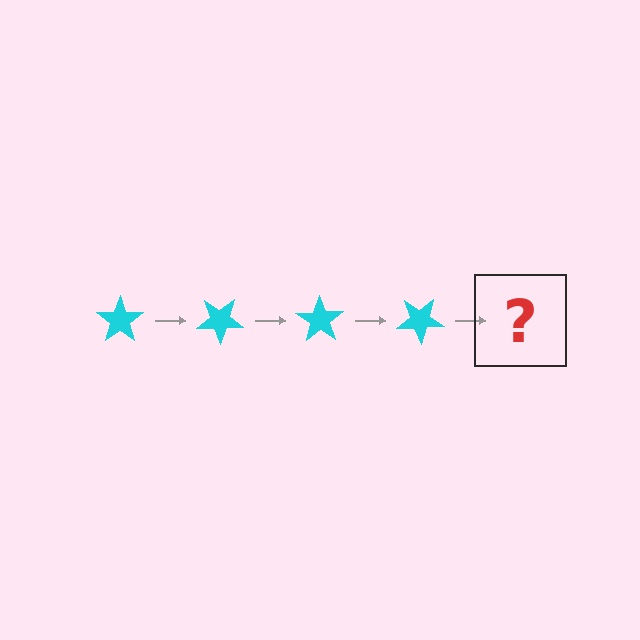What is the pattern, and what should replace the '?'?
The pattern is that the star rotates 35 degrees each step. The '?' should be a cyan star rotated 140 degrees.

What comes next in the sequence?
The next element should be a cyan star rotated 140 degrees.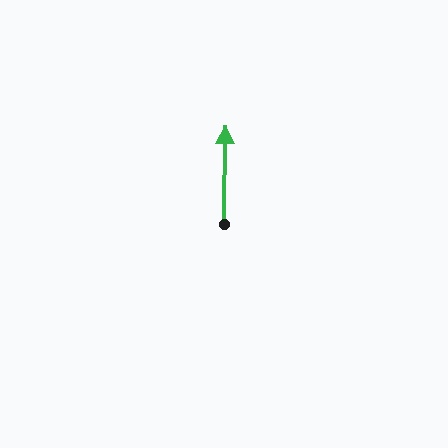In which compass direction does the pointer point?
North.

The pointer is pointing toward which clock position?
Roughly 12 o'clock.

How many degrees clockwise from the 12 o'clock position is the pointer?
Approximately 1 degrees.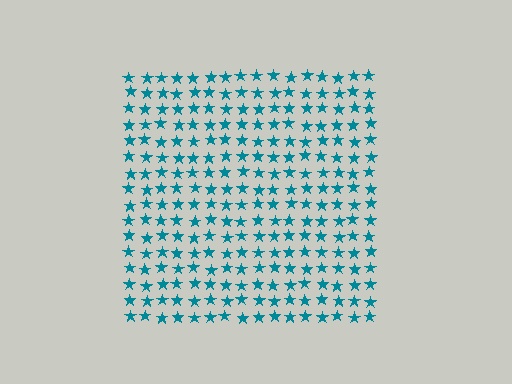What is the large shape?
The large shape is a square.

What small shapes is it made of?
It is made of small stars.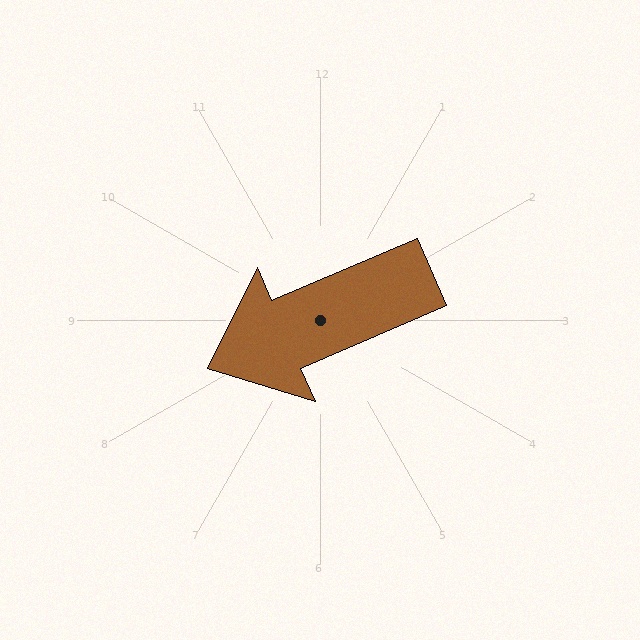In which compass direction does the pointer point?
Southwest.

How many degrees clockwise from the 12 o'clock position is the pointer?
Approximately 247 degrees.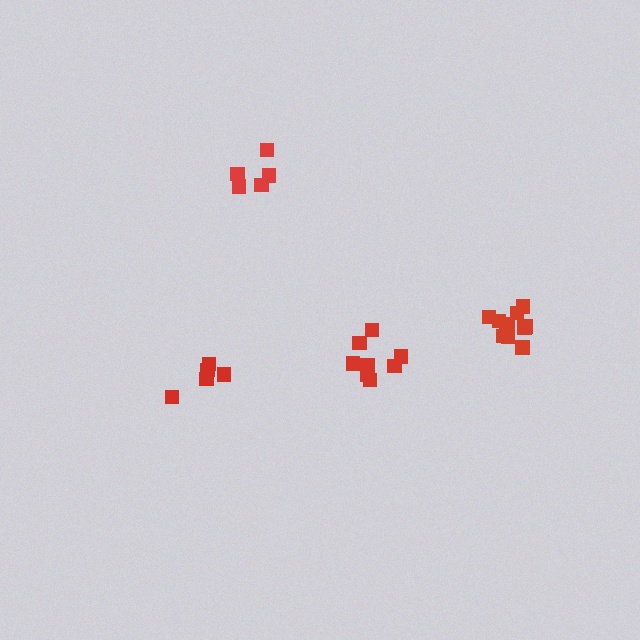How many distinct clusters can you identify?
There are 4 distinct clusters.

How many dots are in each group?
Group 1: 11 dots, Group 2: 8 dots, Group 3: 5 dots, Group 4: 5 dots (29 total).